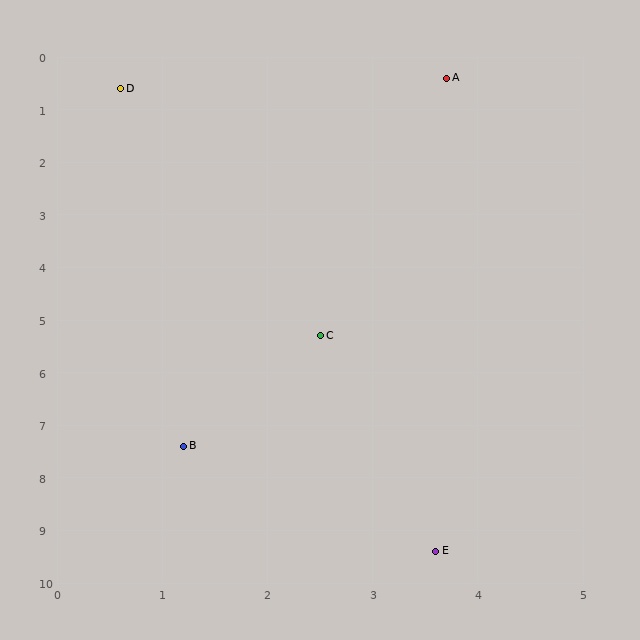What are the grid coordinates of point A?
Point A is at approximately (3.7, 0.4).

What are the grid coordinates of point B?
Point B is at approximately (1.2, 7.4).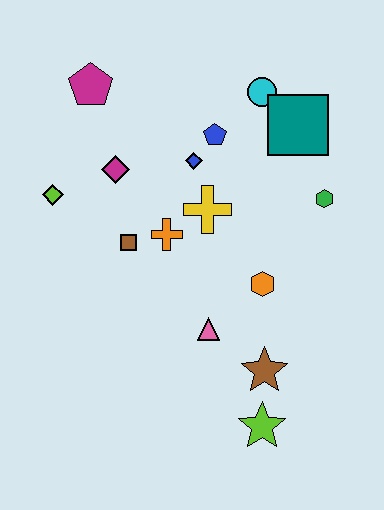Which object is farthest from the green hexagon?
The lime diamond is farthest from the green hexagon.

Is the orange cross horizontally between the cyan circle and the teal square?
No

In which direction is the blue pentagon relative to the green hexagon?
The blue pentagon is to the left of the green hexagon.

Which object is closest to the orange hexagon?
The pink triangle is closest to the orange hexagon.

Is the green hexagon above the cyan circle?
No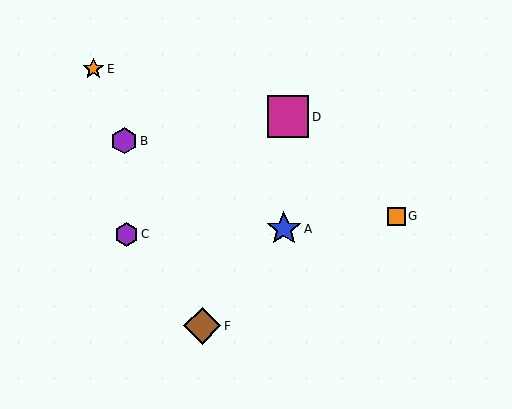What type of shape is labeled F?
Shape F is a brown diamond.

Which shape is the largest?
The magenta square (labeled D) is the largest.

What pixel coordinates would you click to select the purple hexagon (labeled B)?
Click at (124, 141) to select the purple hexagon B.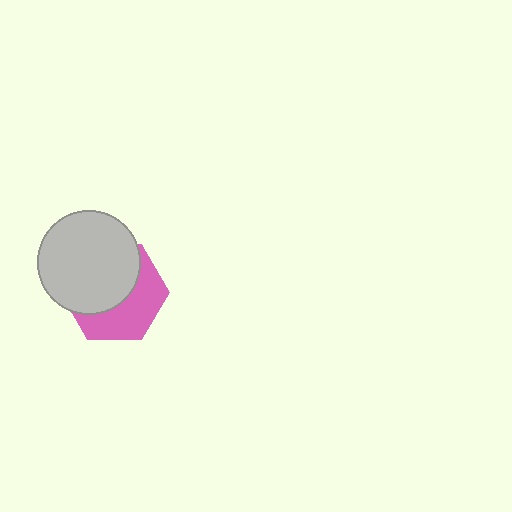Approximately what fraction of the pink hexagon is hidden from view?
Roughly 55% of the pink hexagon is hidden behind the light gray circle.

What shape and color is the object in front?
The object in front is a light gray circle.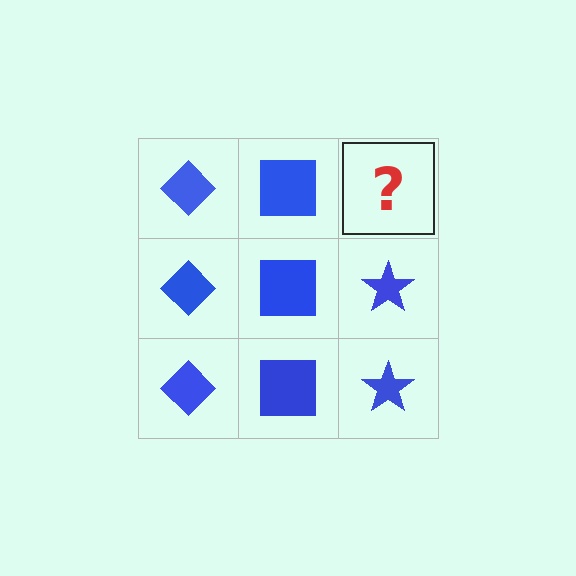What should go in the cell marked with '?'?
The missing cell should contain a blue star.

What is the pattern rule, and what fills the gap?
The rule is that each column has a consistent shape. The gap should be filled with a blue star.